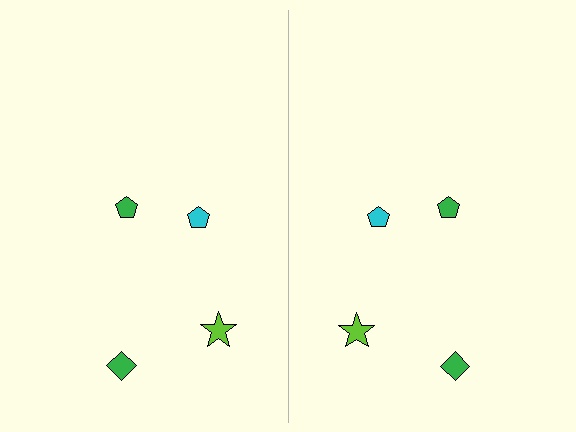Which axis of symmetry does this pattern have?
The pattern has a vertical axis of symmetry running through the center of the image.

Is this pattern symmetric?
Yes, this pattern has bilateral (reflection) symmetry.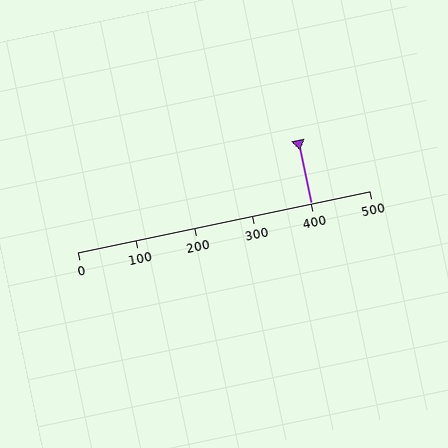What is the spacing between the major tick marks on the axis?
The major ticks are spaced 100 apart.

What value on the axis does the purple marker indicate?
The marker indicates approximately 400.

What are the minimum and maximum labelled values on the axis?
The axis runs from 0 to 500.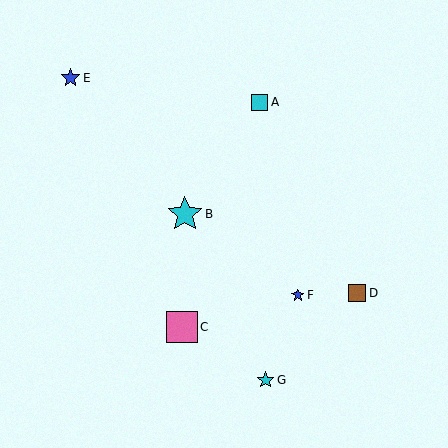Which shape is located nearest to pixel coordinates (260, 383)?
The cyan star (labeled G) at (266, 380) is nearest to that location.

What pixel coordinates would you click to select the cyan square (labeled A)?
Click at (259, 102) to select the cyan square A.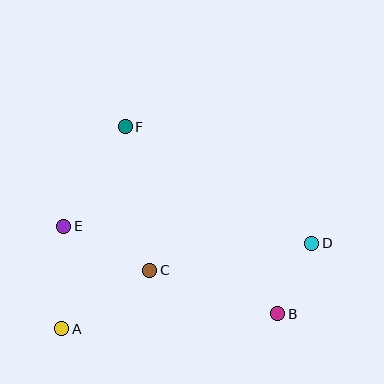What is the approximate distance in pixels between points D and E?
The distance between D and E is approximately 249 pixels.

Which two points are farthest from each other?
Points A and D are farthest from each other.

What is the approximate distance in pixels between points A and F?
The distance between A and F is approximately 212 pixels.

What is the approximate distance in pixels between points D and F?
The distance between D and F is approximately 220 pixels.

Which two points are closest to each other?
Points B and D are closest to each other.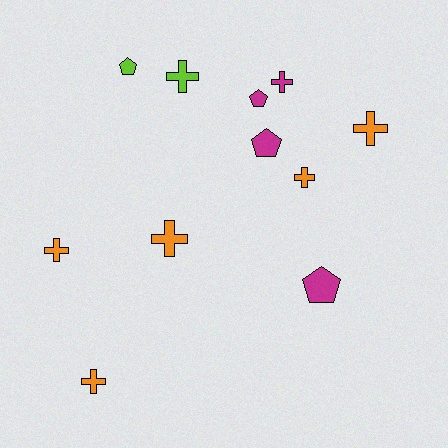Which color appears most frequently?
Orange, with 5 objects.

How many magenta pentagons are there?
There are 3 magenta pentagons.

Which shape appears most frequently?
Cross, with 7 objects.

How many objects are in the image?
There are 11 objects.